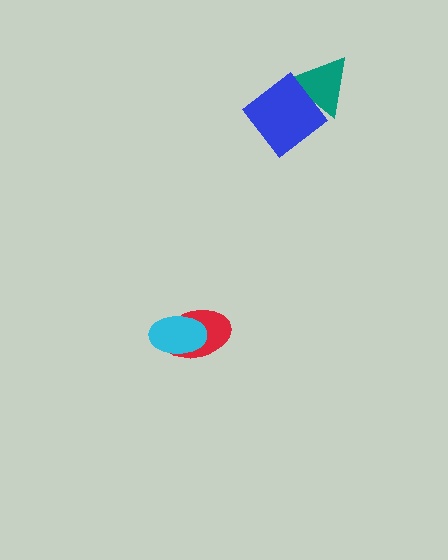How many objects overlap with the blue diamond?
1 object overlaps with the blue diamond.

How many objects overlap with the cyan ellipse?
1 object overlaps with the cyan ellipse.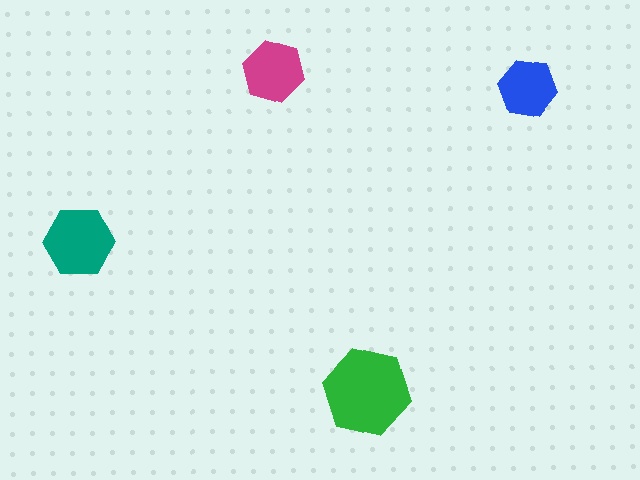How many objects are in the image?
There are 4 objects in the image.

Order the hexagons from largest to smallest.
the green one, the teal one, the magenta one, the blue one.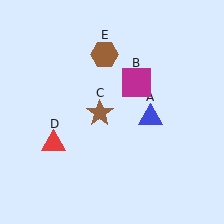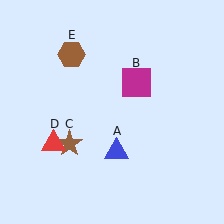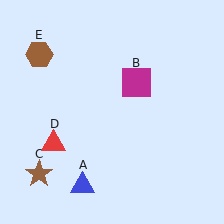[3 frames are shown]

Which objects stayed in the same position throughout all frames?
Magenta square (object B) and red triangle (object D) remained stationary.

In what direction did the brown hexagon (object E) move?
The brown hexagon (object E) moved left.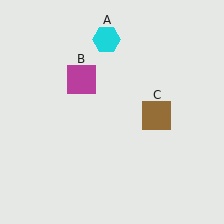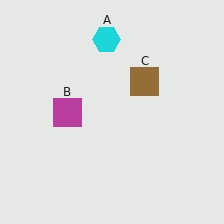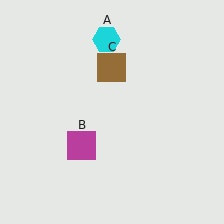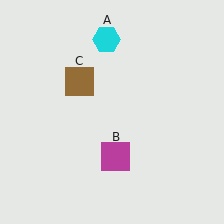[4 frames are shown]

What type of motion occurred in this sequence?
The magenta square (object B), brown square (object C) rotated counterclockwise around the center of the scene.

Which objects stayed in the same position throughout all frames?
Cyan hexagon (object A) remained stationary.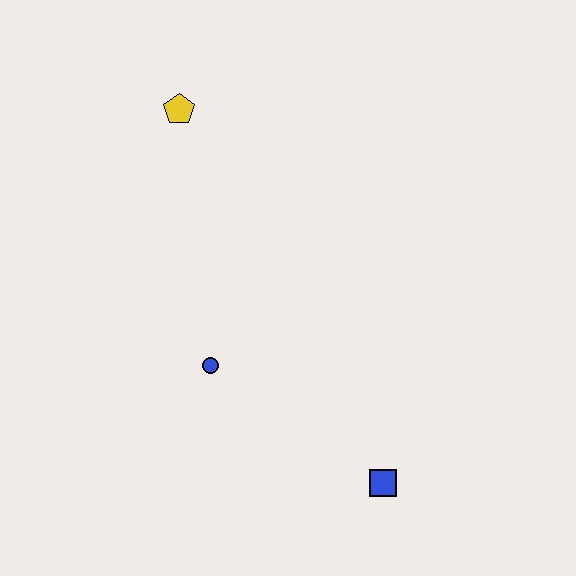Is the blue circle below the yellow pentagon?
Yes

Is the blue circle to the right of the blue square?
No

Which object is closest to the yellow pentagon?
The blue circle is closest to the yellow pentagon.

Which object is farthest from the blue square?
The yellow pentagon is farthest from the blue square.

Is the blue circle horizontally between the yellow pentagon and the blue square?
Yes